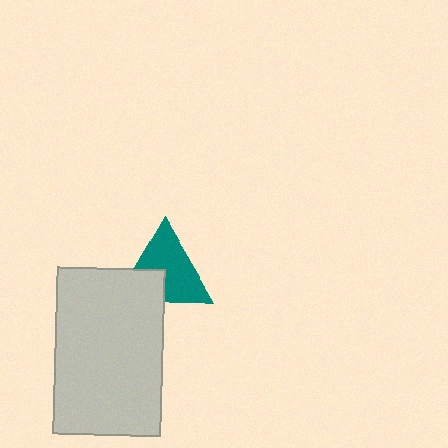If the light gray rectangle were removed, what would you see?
You would see the complete teal triangle.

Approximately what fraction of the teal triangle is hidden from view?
Roughly 32% of the teal triangle is hidden behind the light gray rectangle.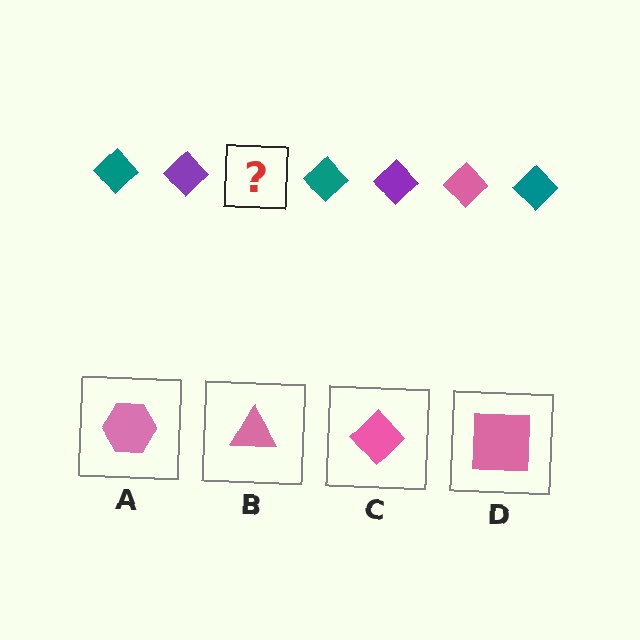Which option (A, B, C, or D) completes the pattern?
C.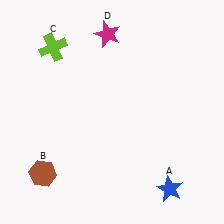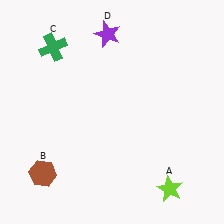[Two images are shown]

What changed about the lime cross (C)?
In Image 1, C is lime. In Image 2, it changed to green.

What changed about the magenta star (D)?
In Image 1, D is magenta. In Image 2, it changed to purple.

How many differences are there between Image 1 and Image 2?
There are 3 differences between the two images.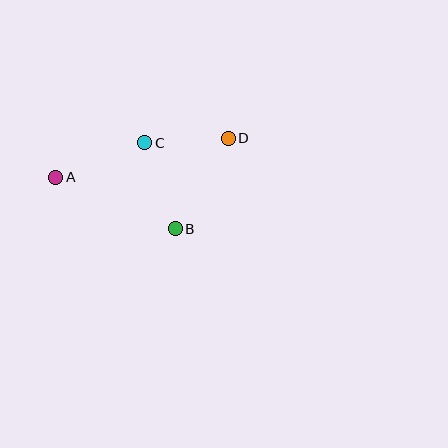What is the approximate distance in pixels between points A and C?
The distance between A and C is approximately 95 pixels.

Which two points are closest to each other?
Points C and D are closest to each other.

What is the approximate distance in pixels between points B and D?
The distance between B and D is approximately 105 pixels.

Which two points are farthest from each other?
Points A and D are farthest from each other.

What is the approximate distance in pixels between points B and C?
The distance between B and C is approximately 91 pixels.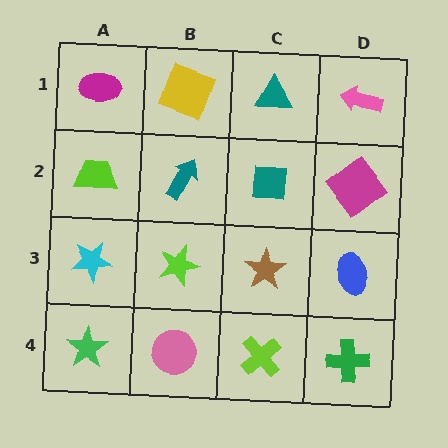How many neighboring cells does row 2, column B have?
4.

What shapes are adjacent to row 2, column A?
A magenta ellipse (row 1, column A), a cyan star (row 3, column A), a teal arrow (row 2, column B).